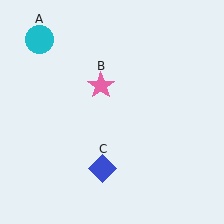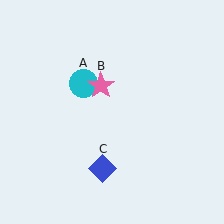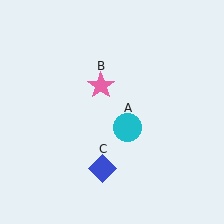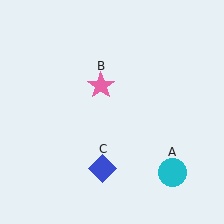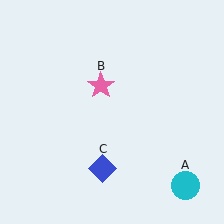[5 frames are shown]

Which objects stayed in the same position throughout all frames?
Pink star (object B) and blue diamond (object C) remained stationary.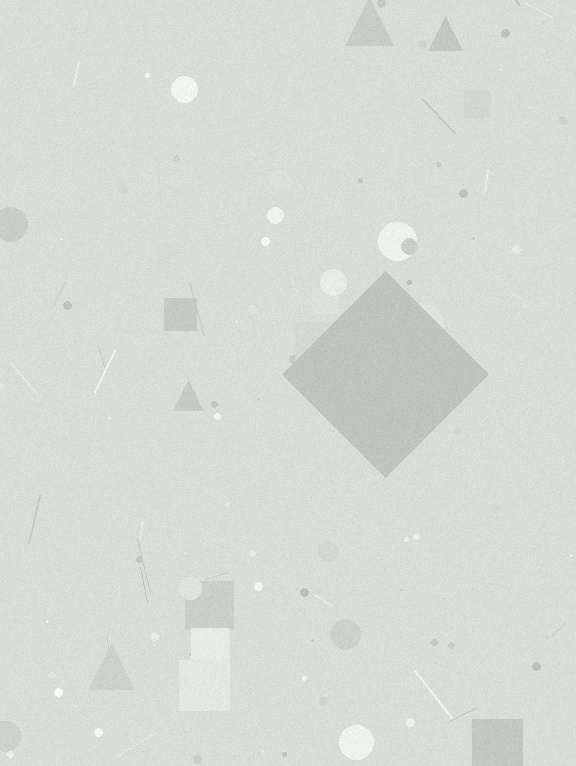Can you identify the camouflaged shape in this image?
The camouflaged shape is a diamond.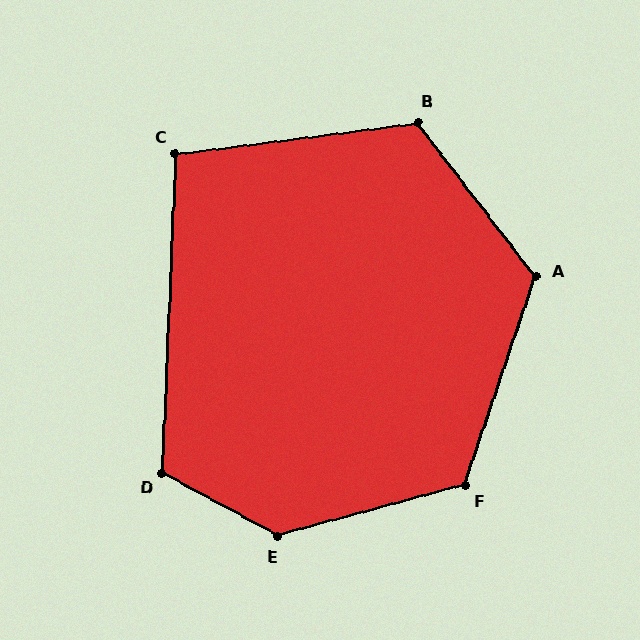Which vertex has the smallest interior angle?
C, at approximately 100 degrees.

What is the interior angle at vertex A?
Approximately 124 degrees (obtuse).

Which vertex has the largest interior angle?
E, at approximately 136 degrees.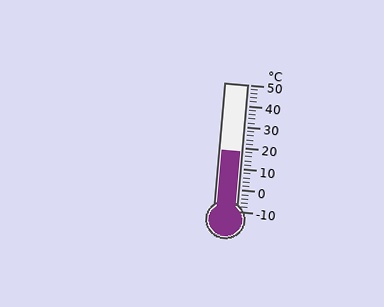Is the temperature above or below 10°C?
The temperature is above 10°C.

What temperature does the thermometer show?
The thermometer shows approximately 18°C.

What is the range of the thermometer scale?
The thermometer scale ranges from -10°C to 50°C.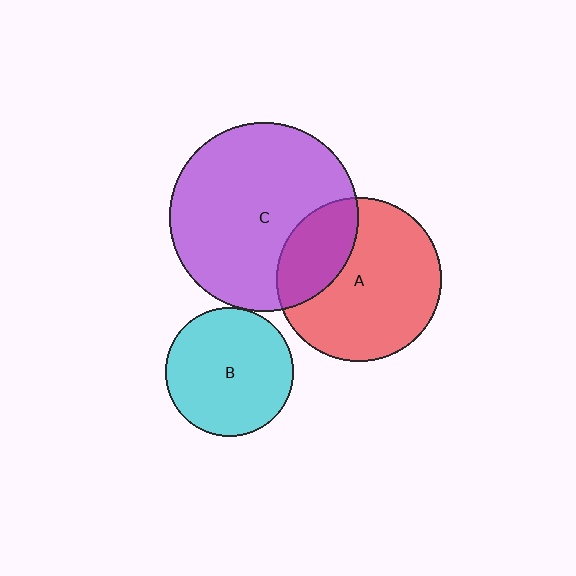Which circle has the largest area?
Circle C (purple).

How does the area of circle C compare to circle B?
Approximately 2.2 times.